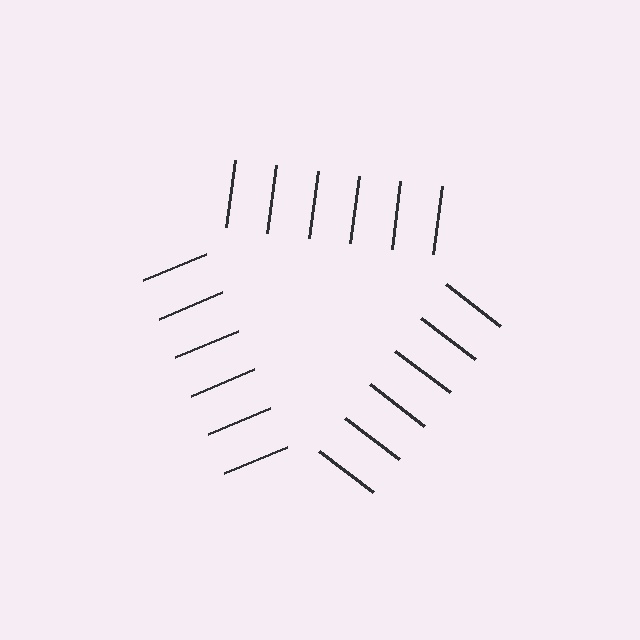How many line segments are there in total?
18 — 6 along each of the 3 edges.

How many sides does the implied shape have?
3 sides — the line-ends trace a triangle.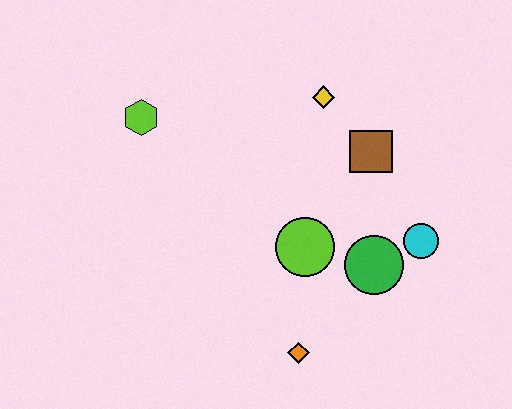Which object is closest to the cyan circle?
The green circle is closest to the cyan circle.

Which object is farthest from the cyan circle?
The lime hexagon is farthest from the cyan circle.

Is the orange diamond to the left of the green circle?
Yes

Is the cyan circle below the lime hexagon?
Yes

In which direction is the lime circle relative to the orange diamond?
The lime circle is above the orange diamond.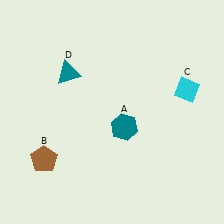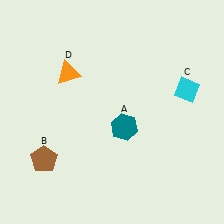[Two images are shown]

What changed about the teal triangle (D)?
In Image 1, D is teal. In Image 2, it changed to orange.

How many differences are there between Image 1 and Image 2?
There is 1 difference between the two images.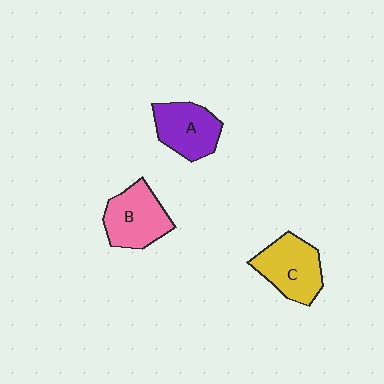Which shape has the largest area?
Shape C (yellow).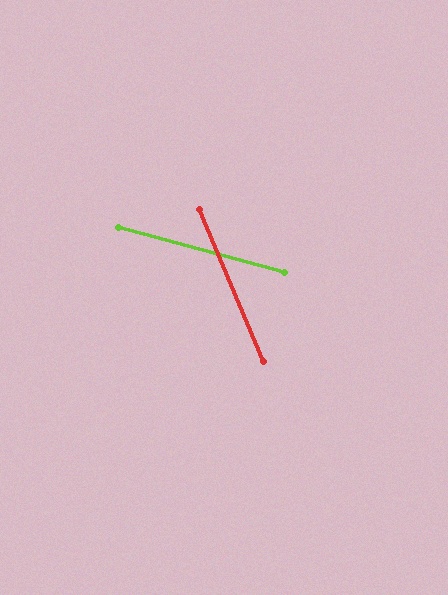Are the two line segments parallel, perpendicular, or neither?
Neither parallel nor perpendicular — they differ by about 52°.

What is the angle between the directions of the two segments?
Approximately 52 degrees.